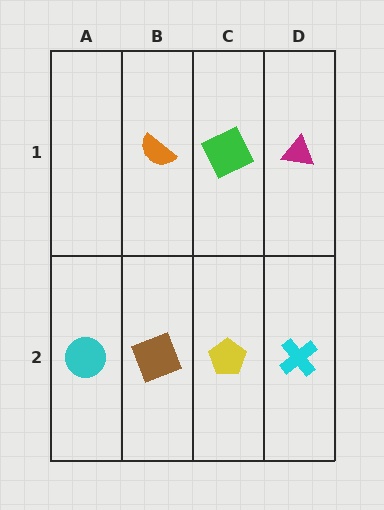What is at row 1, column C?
A green square.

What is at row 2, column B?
A brown square.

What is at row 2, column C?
A yellow pentagon.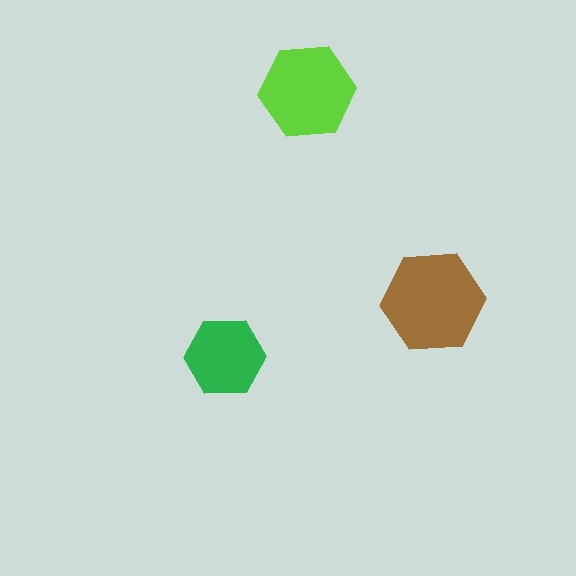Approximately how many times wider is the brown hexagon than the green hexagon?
About 1.5 times wider.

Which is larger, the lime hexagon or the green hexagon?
The lime one.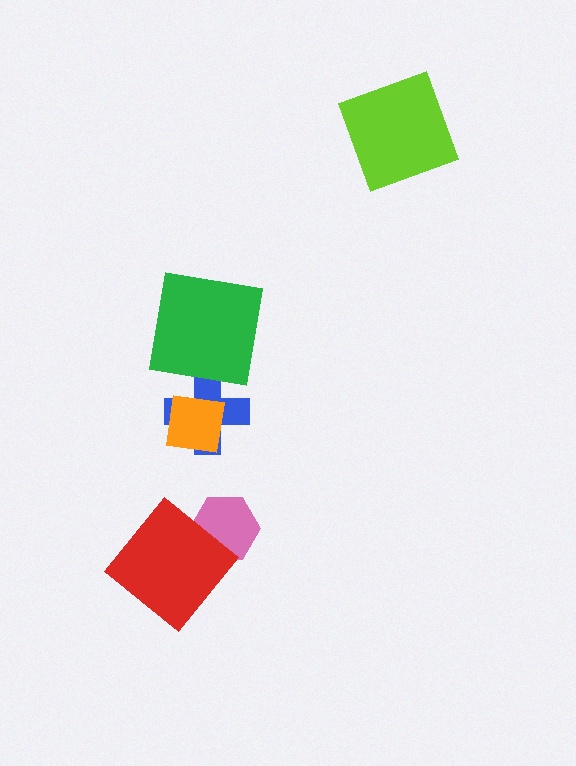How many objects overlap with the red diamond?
1 object overlaps with the red diamond.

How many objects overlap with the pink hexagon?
1 object overlaps with the pink hexagon.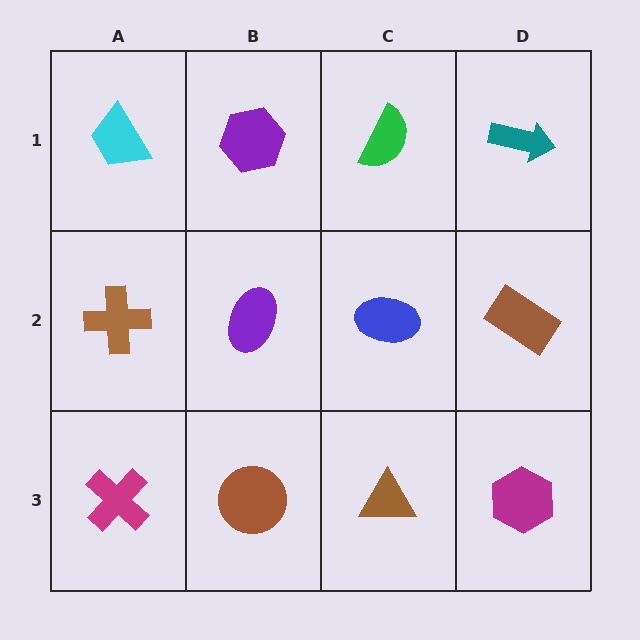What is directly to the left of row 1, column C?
A purple hexagon.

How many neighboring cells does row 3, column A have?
2.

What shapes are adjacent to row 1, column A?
A brown cross (row 2, column A), a purple hexagon (row 1, column B).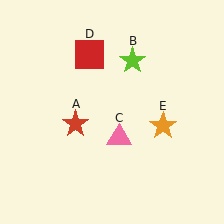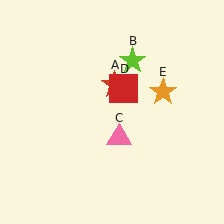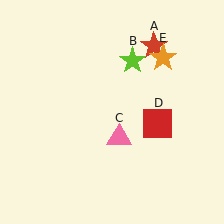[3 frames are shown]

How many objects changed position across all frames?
3 objects changed position: red star (object A), red square (object D), orange star (object E).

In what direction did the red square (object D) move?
The red square (object D) moved down and to the right.